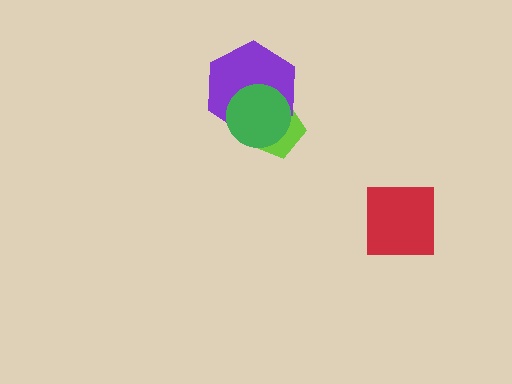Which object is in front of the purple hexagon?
The green circle is in front of the purple hexagon.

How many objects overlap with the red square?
0 objects overlap with the red square.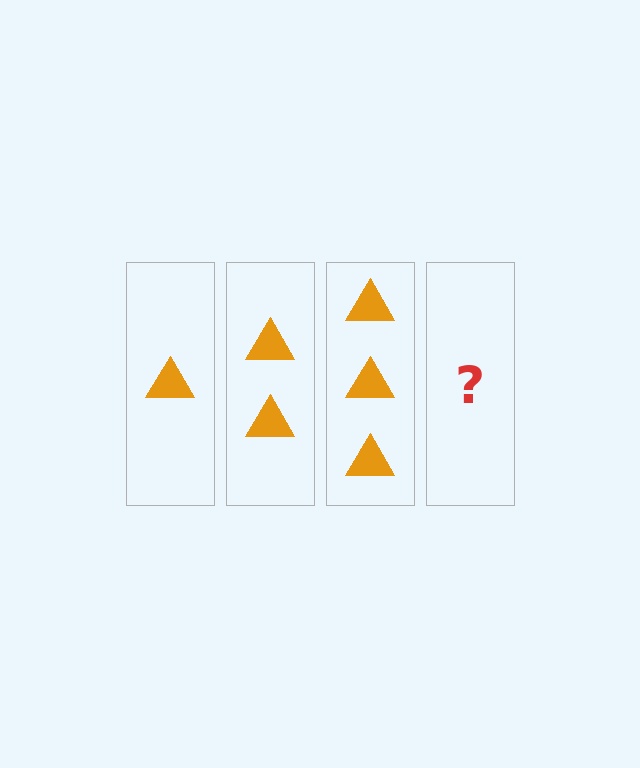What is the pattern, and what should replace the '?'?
The pattern is that each step adds one more triangle. The '?' should be 4 triangles.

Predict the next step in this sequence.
The next step is 4 triangles.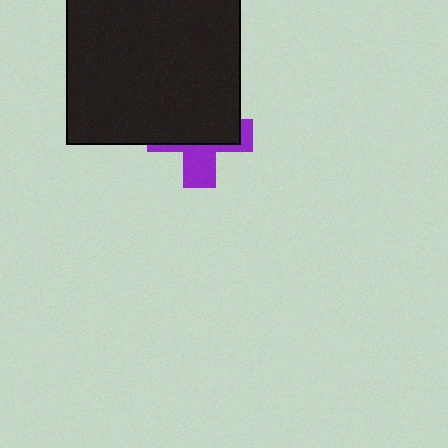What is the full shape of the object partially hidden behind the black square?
The partially hidden object is a purple cross.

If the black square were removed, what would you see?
You would see the complete purple cross.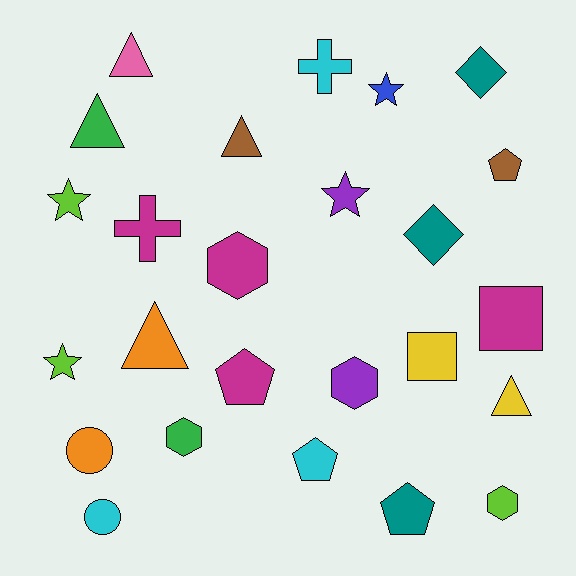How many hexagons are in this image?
There are 4 hexagons.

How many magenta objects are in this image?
There are 4 magenta objects.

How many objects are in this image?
There are 25 objects.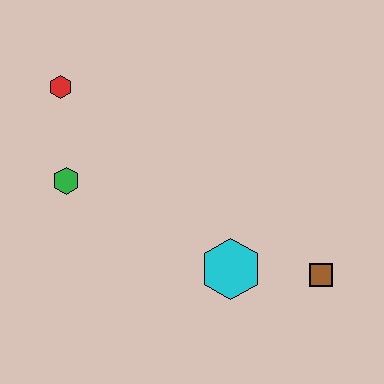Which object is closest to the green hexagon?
The red hexagon is closest to the green hexagon.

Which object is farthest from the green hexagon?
The brown square is farthest from the green hexagon.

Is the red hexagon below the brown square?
No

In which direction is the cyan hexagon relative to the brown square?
The cyan hexagon is to the left of the brown square.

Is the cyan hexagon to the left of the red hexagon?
No